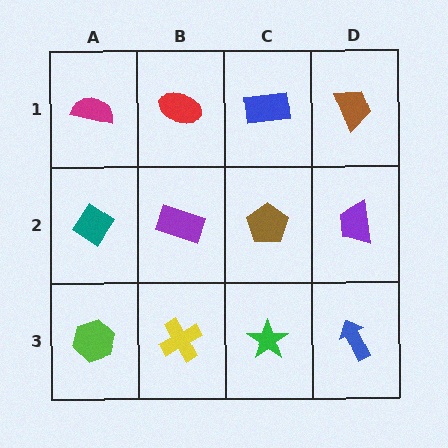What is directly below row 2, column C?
A green star.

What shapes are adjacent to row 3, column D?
A purple trapezoid (row 2, column D), a green star (row 3, column C).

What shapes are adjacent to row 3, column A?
A teal diamond (row 2, column A), a yellow cross (row 3, column B).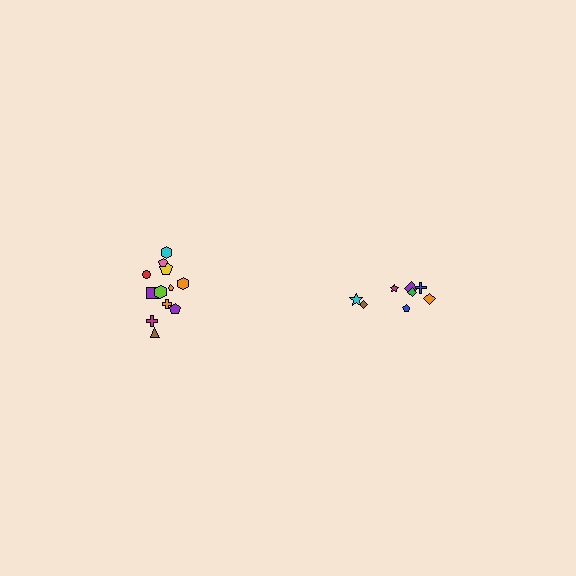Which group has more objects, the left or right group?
The left group.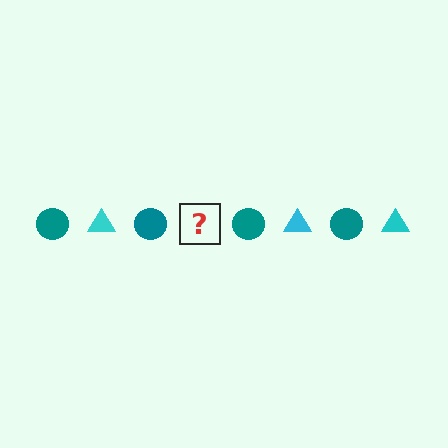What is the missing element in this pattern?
The missing element is a cyan triangle.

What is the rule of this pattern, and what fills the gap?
The rule is that the pattern alternates between teal circle and cyan triangle. The gap should be filled with a cyan triangle.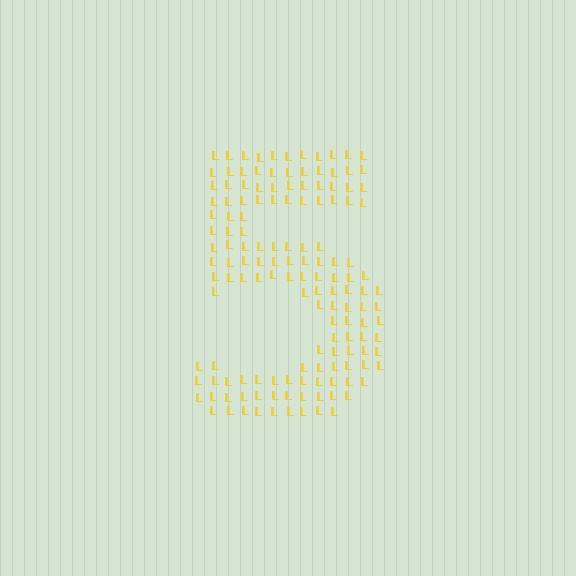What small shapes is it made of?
It is made of small letter L's.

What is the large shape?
The large shape is the digit 5.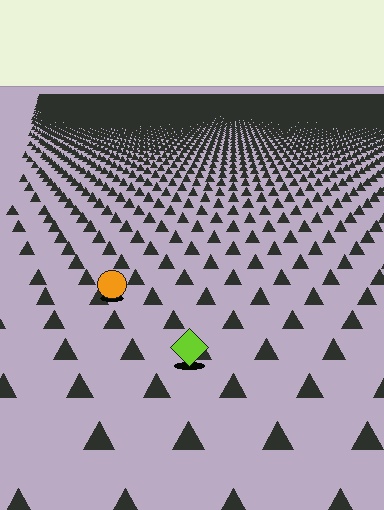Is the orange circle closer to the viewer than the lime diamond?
No. The lime diamond is closer — you can tell from the texture gradient: the ground texture is coarser near it.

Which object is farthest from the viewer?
The orange circle is farthest from the viewer. It appears smaller and the ground texture around it is denser.